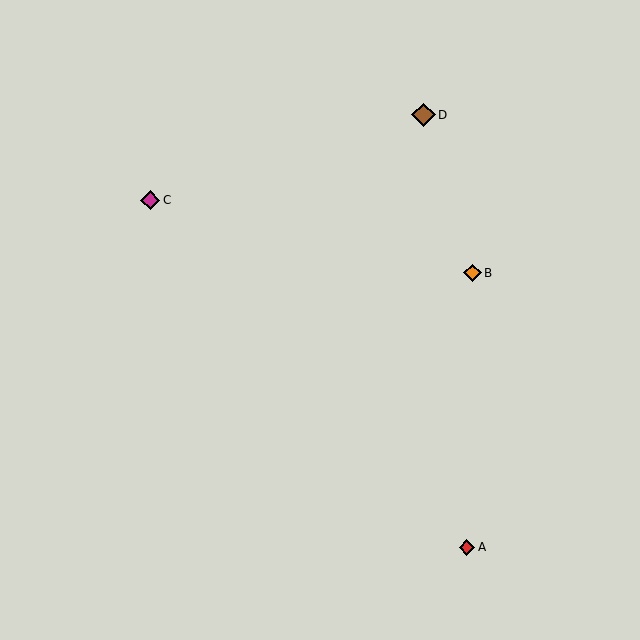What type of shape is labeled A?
Shape A is a red diamond.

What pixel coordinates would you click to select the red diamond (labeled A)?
Click at (467, 547) to select the red diamond A.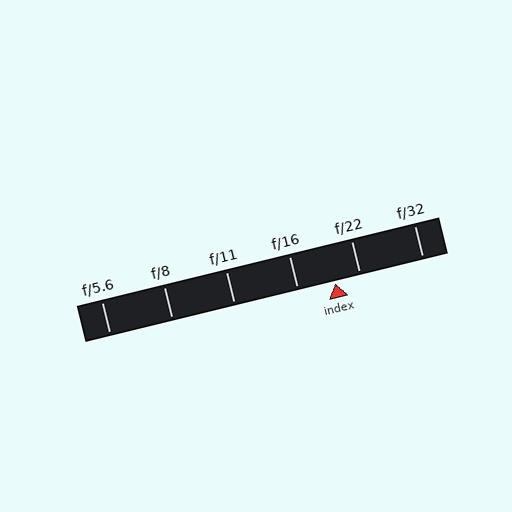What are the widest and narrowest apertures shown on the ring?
The widest aperture shown is f/5.6 and the narrowest is f/32.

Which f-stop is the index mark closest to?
The index mark is closest to f/22.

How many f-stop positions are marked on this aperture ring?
There are 6 f-stop positions marked.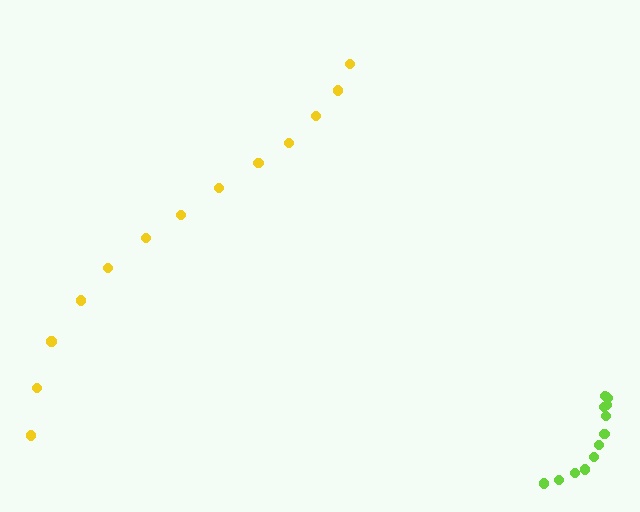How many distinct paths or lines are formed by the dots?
There are 2 distinct paths.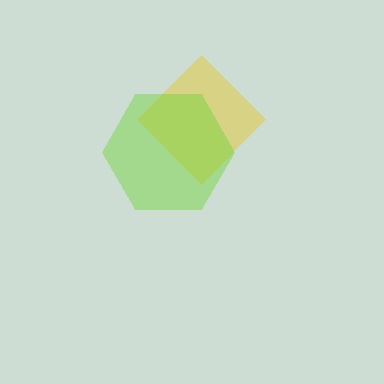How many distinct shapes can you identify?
There are 2 distinct shapes: a yellow diamond, a lime hexagon.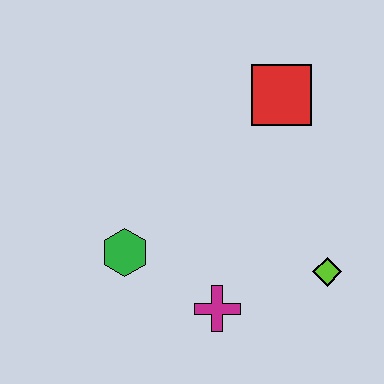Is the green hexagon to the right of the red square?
No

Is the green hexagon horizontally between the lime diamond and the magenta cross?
No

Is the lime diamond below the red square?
Yes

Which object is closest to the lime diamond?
The magenta cross is closest to the lime diamond.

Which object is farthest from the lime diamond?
The green hexagon is farthest from the lime diamond.